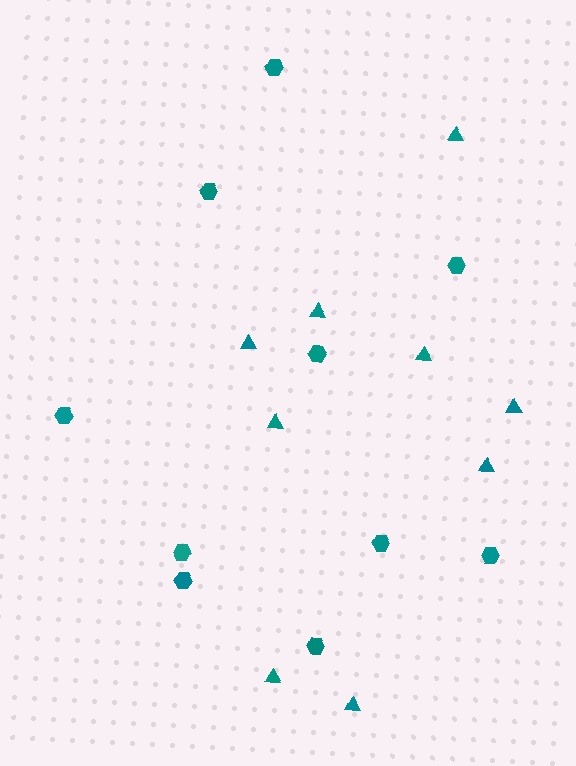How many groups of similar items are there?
There are 2 groups: one group of triangles (9) and one group of hexagons (10).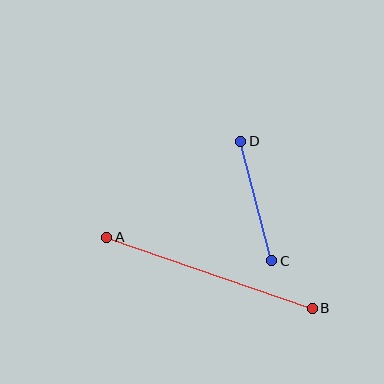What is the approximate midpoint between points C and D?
The midpoint is at approximately (256, 201) pixels.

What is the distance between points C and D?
The distance is approximately 123 pixels.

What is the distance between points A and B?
The distance is approximately 217 pixels.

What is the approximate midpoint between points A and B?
The midpoint is at approximately (209, 273) pixels.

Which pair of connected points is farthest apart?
Points A and B are farthest apart.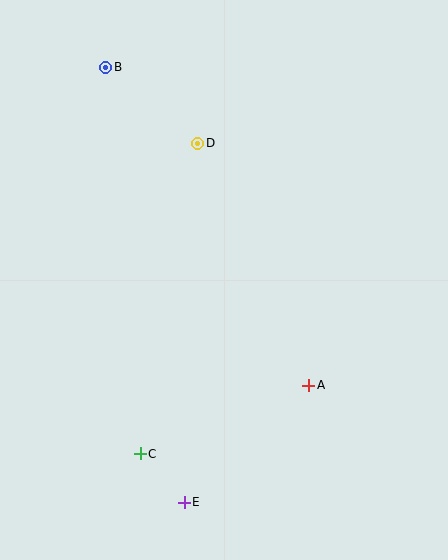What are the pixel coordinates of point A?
Point A is at (309, 385).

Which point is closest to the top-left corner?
Point B is closest to the top-left corner.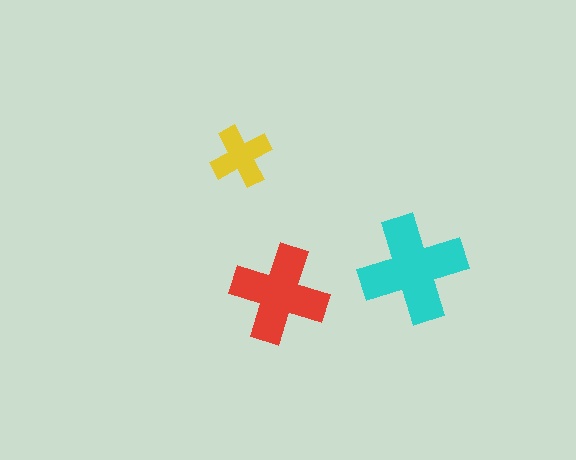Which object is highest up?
The yellow cross is topmost.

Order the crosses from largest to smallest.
the cyan one, the red one, the yellow one.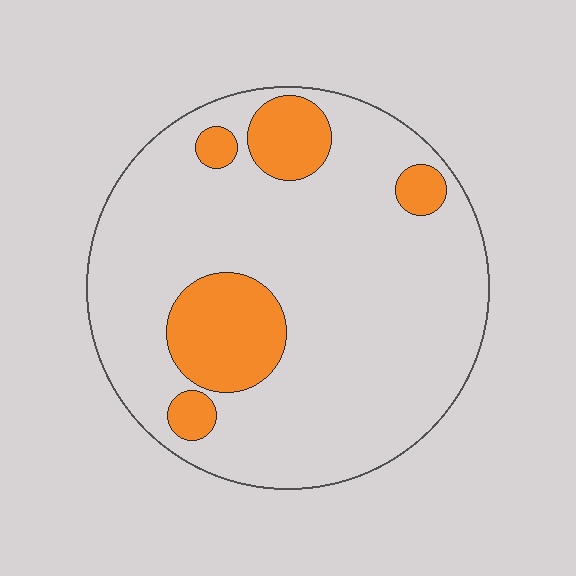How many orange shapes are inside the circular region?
5.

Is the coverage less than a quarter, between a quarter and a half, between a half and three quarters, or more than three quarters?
Less than a quarter.